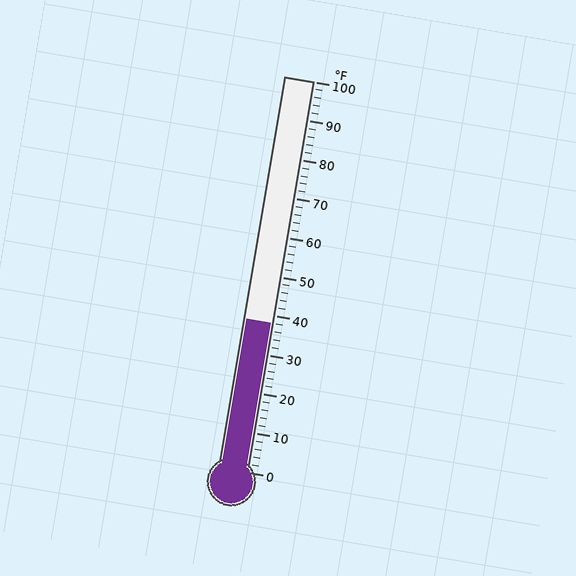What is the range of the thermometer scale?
The thermometer scale ranges from 0°F to 100°F.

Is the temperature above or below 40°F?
The temperature is below 40°F.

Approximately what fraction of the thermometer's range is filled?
The thermometer is filled to approximately 40% of its range.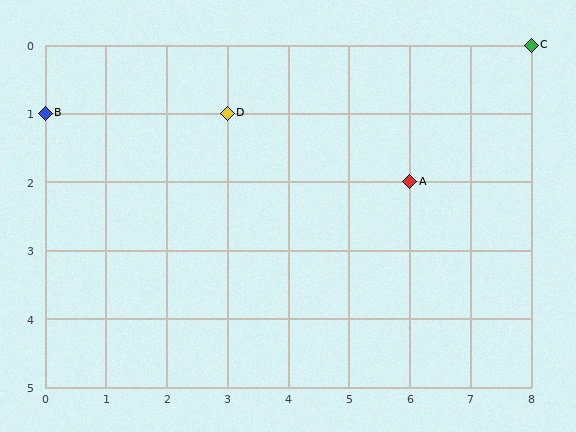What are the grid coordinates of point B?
Point B is at grid coordinates (0, 1).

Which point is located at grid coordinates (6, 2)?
Point A is at (6, 2).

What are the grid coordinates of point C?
Point C is at grid coordinates (8, 0).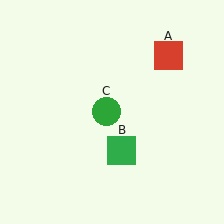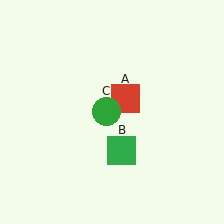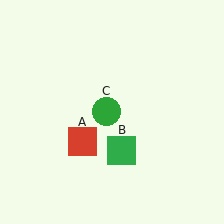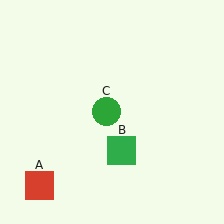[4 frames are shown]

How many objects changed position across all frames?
1 object changed position: red square (object A).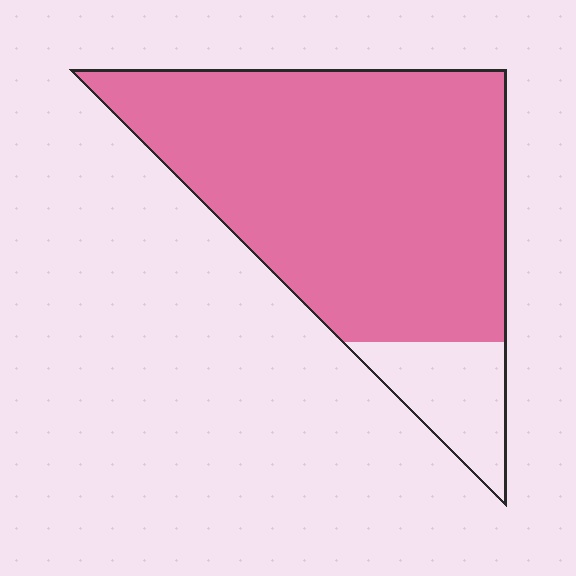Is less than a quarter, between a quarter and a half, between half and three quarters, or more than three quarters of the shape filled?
More than three quarters.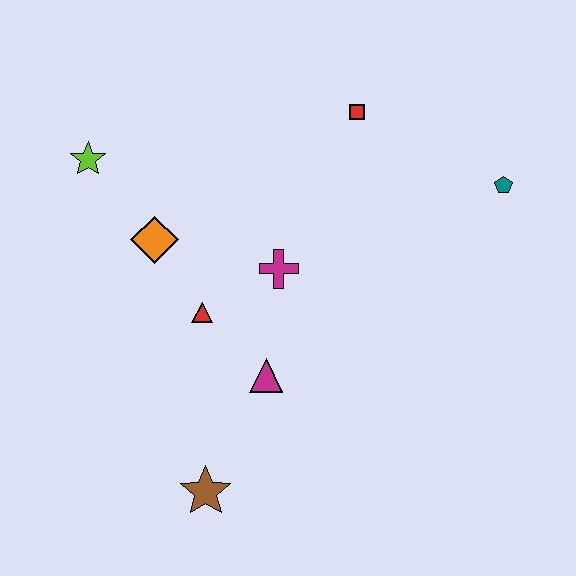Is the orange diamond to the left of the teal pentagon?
Yes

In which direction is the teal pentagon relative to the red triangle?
The teal pentagon is to the right of the red triangle.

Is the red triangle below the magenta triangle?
No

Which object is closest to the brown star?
The magenta triangle is closest to the brown star.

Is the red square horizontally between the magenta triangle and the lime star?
No